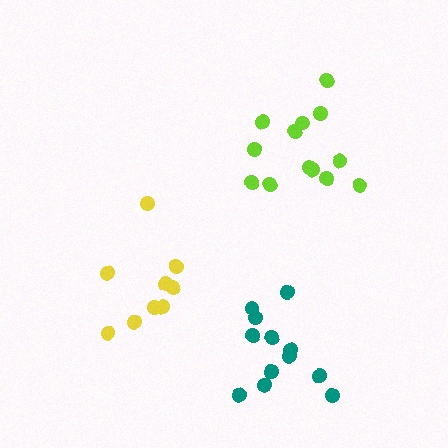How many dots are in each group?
Group 1: 12 dots, Group 2: 13 dots, Group 3: 9 dots (34 total).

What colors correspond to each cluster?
The clusters are colored: teal, lime, yellow.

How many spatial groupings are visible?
There are 3 spatial groupings.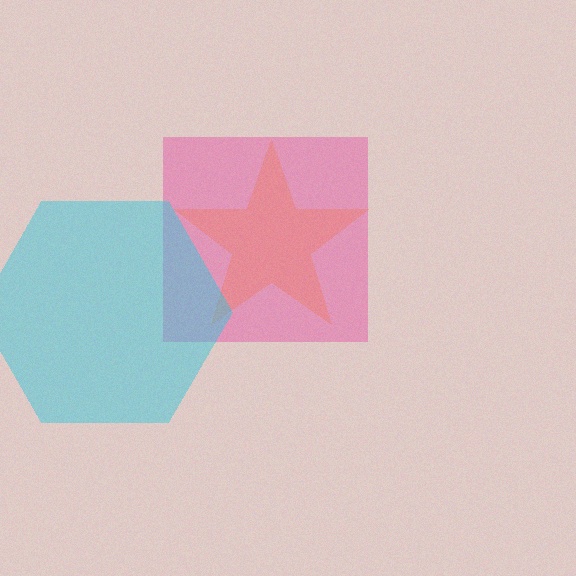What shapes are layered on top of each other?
The layered shapes are: an orange star, a pink square, a cyan hexagon.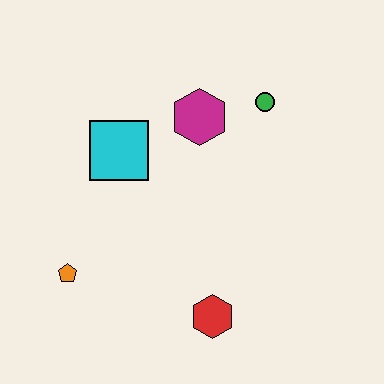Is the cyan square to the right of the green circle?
No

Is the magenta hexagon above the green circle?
No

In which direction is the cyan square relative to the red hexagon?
The cyan square is above the red hexagon.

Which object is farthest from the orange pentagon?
The green circle is farthest from the orange pentagon.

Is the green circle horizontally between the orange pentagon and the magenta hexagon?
No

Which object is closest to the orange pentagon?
The cyan square is closest to the orange pentagon.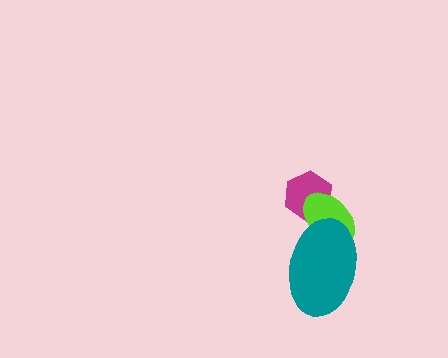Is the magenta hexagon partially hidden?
Yes, it is partially covered by another shape.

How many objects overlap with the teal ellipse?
1 object overlaps with the teal ellipse.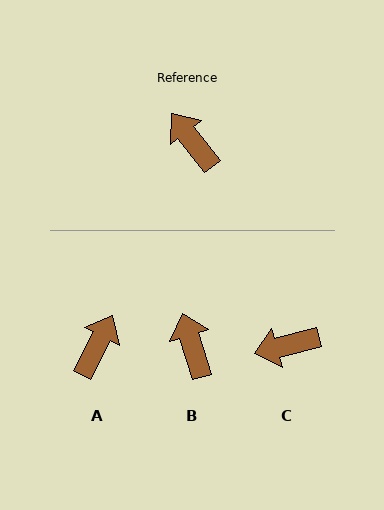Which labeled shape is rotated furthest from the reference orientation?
C, about 67 degrees away.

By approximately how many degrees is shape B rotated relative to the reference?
Approximately 21 degrees clockwise.